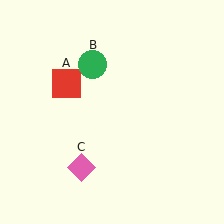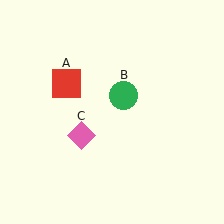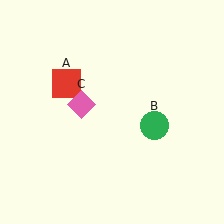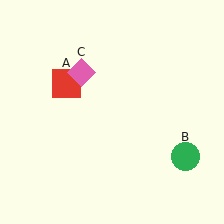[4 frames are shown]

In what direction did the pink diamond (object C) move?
The pink diamond (object C) moved up.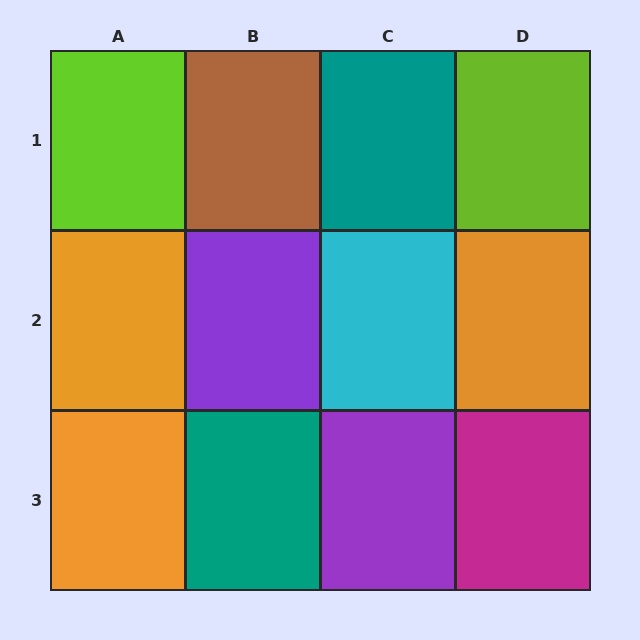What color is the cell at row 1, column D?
Lime.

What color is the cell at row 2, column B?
Purple.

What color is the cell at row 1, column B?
Brown.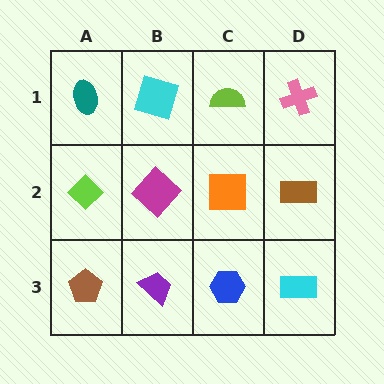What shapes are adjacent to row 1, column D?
A brown rectangle (row 2, column D), a lime semicircle (row 1, column C).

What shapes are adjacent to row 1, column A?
A lime diamond (row 2, column A), a cyan square (row 1, column B).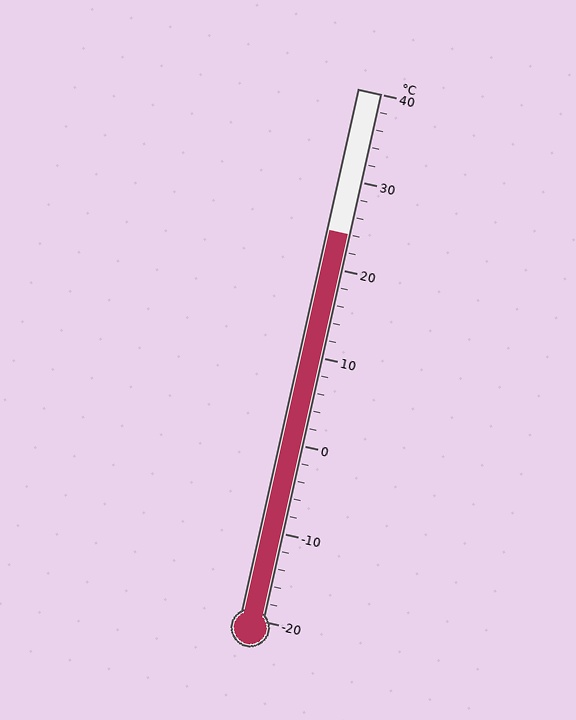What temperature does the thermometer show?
The thermometer shows approximately 24°C.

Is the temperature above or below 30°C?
The temperature is below 30°C.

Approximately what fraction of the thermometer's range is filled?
The thermometer is filled to approximately 75% of its range.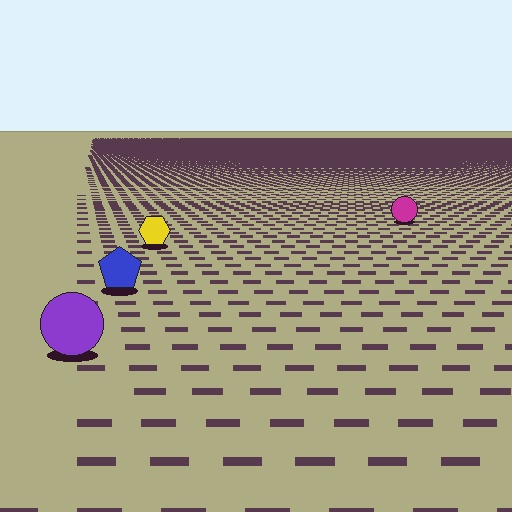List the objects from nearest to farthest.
From nearest to farthest: the purple circle, the blue pentagon, the yellow hexagon, the magenta circle.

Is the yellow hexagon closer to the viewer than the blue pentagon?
No. The blue pentagon is closer — you can tell from the texture gradient: the ground texture is coarser near it.